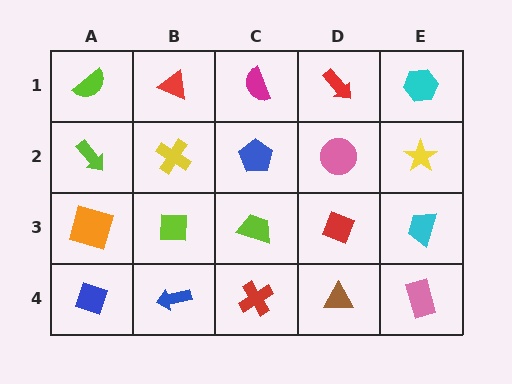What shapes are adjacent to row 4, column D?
A red diamond (row 3, column D), a red cross (row 4, column C), a pink rectangle (row 4, column E).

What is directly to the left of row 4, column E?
A brown triangle.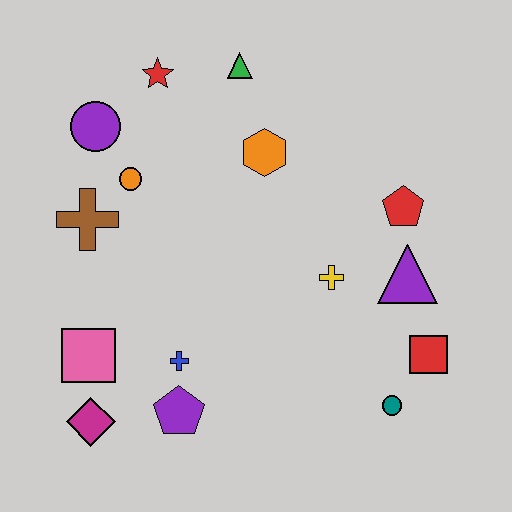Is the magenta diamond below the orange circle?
Yes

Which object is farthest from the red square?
The purple circle is farthest from the red square.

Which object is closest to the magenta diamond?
The pink square is closest to the magenta diamond.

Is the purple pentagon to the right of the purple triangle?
No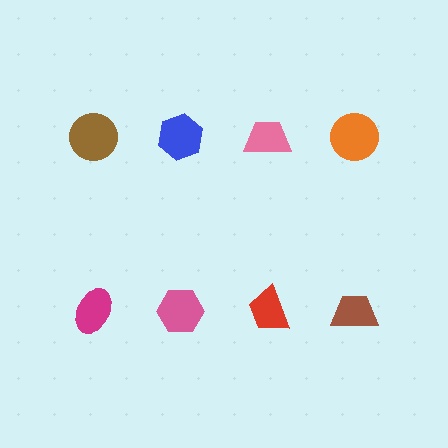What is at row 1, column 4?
An orange circle.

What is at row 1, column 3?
A pink trapezoid.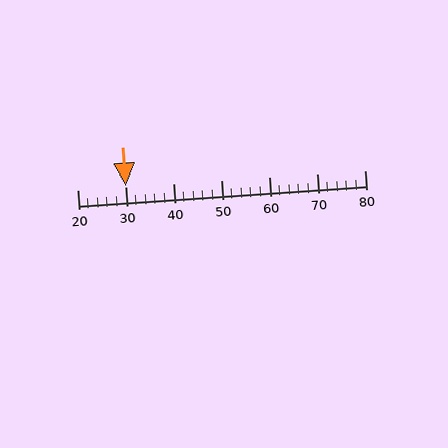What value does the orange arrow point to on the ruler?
The orange arrow points to approximately 30.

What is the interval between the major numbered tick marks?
The major tick marks are spaced 10 units apart.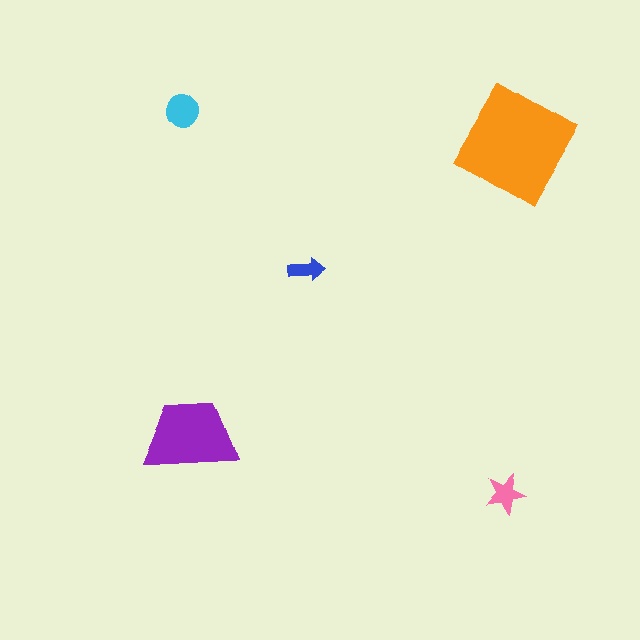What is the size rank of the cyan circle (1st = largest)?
3rd.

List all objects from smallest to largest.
The blue arrow, the pink star, the cyan circle, the purple trapezoid, the orange diamond.